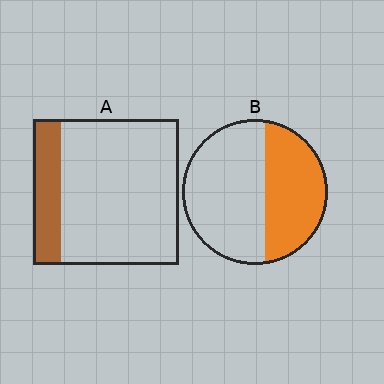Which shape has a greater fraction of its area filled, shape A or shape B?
Shape B.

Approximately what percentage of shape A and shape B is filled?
A is approximately 20% and B is approximately 40%.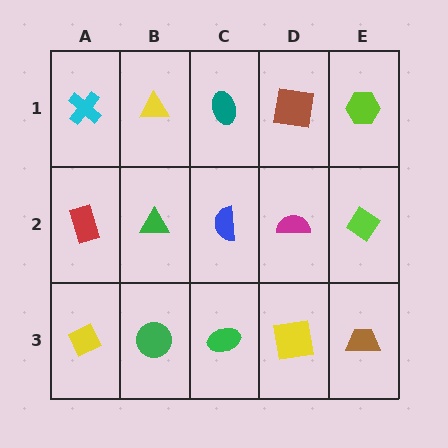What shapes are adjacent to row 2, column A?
A cyan cross (row 1, column A), a yellow diamond (row 3, column A), a green triangle (row 2, column B).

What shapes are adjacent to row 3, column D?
A magenta semicircle (row 2, column D), a green ellipse (row 3, column C), a brown trapezoid (row 3, column E).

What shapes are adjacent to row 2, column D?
A brown square (row 1, column D), a yellow square (row 3, column D), a blue semicircle (row 2, column C), a lime diamond (row 2, column E).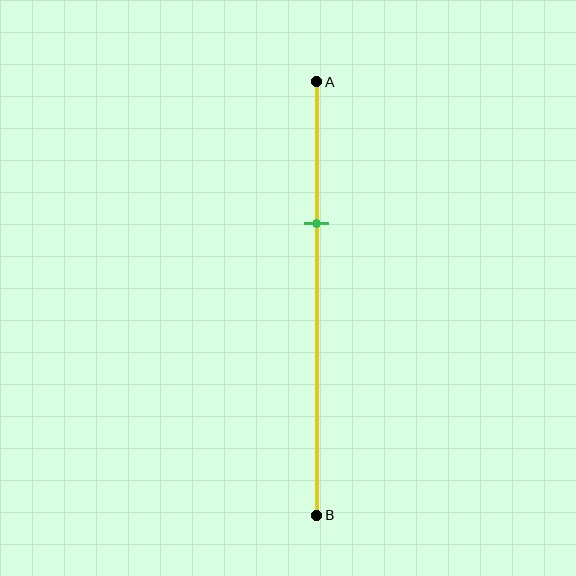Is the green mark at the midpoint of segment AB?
No, the mark is at about 35% from A, not at the 50% midpoint.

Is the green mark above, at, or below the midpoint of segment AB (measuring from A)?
The green mark is above the midpoint of segment AB.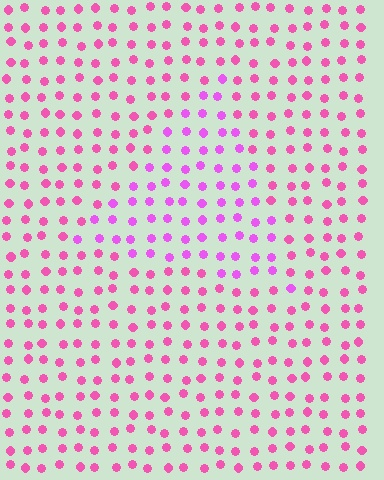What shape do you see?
I see a triangle.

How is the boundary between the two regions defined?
The boundary is defined purely by a slight shift in hue (about 28 degrees). Spacing, size, and orientation are identical on both sides.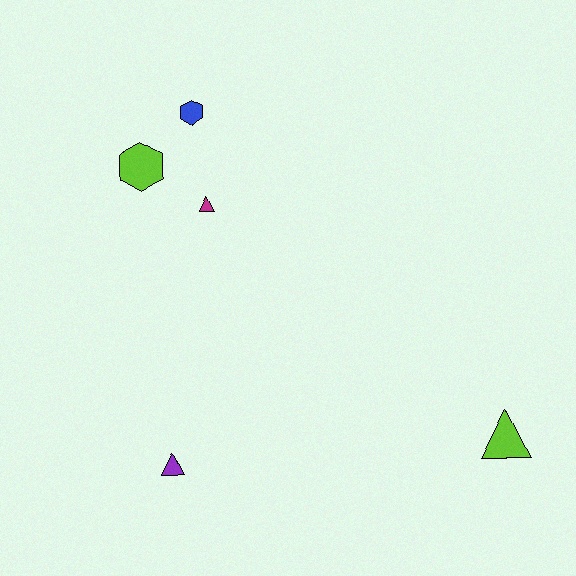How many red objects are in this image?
There are no red objects.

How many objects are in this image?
There are 5 objects.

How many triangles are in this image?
There are 3 triangles.